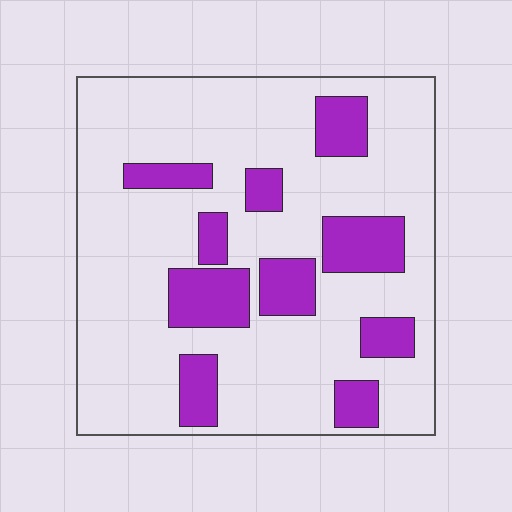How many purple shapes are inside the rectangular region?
10.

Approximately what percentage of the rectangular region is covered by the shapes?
Approximately 20%.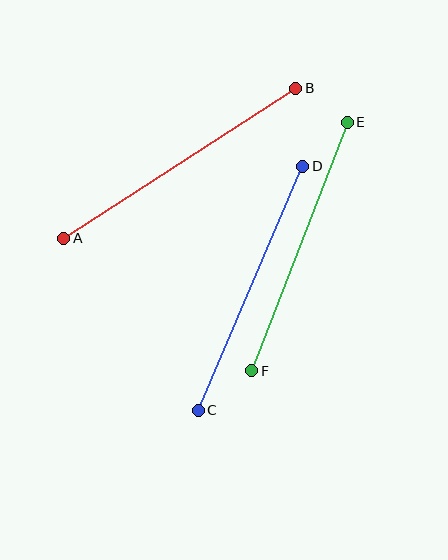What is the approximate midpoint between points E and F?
The midpoint is at approximately (300, 246) pixels.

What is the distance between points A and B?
The distance is approximately 276 pixels.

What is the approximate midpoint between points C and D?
The midpoint is at approximately (250, 288) pixels.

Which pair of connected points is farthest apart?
Points A and B are farthest apart.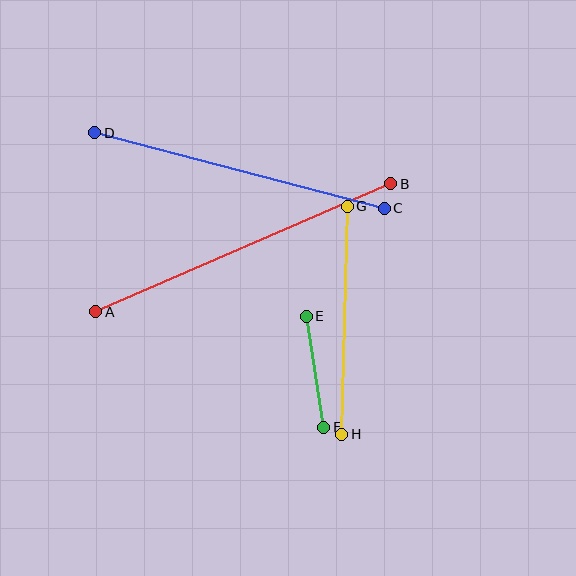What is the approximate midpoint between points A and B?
The midpoint is at approximately (243, 248) pixels.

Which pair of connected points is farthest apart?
Points A and B are farthest apart.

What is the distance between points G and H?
The distance is approximately 228 pixels.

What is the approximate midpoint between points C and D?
The midpoint is at approximately (240, 171) pixels.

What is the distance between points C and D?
The distance is approximately 299 pixels.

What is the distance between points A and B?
The distance is approximately 322 pixels.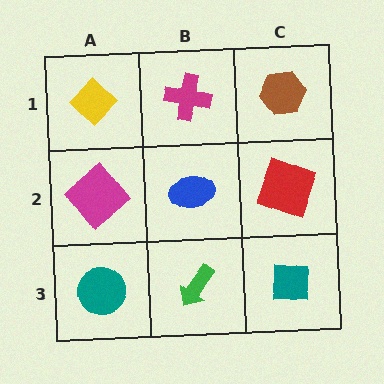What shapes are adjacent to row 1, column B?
A blue ellipse (row 2, column B), a yellow diamond (row 1, column A), a brown hexagon (row 1, column C).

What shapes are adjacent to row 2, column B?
A magenta cross (row 1, column B), a green arrow (row 3, column B), a magenta diamond (row 2, column A), a red square (row 2, column C).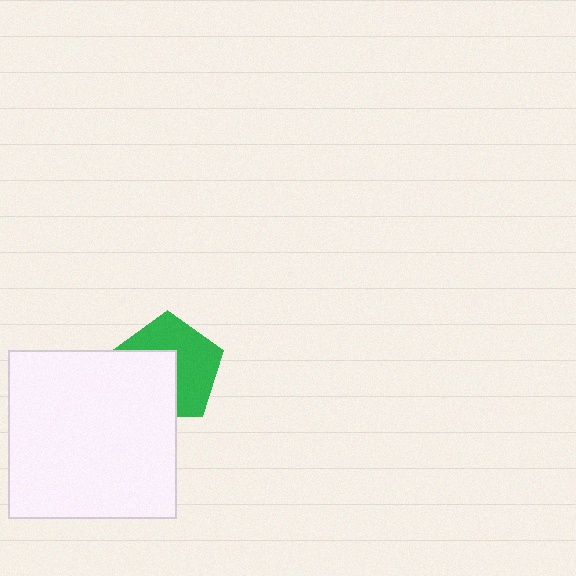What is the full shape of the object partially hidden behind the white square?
The partially hidden object is a green pentagon.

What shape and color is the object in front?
The object in front is a white square.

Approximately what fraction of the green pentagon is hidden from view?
Roughly 45% of the green pentagon is hidden behind the white square.